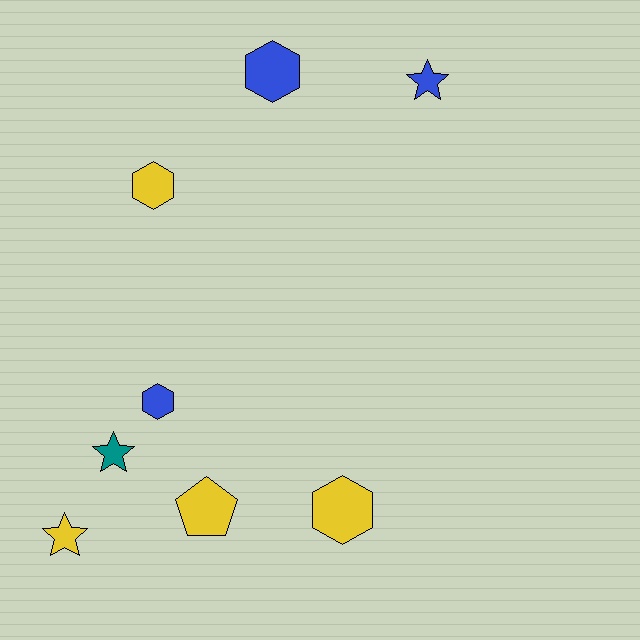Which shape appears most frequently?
Hexagon, with 4 objects.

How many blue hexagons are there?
There are 2 blue hexagons.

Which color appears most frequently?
Yellow, with 4 objects.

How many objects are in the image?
There are 8 objects.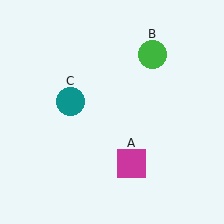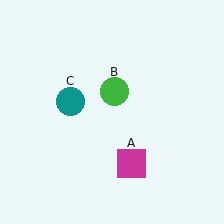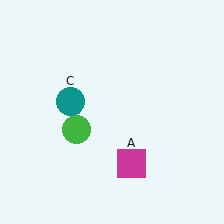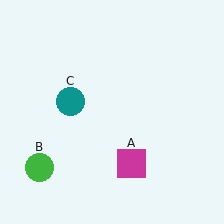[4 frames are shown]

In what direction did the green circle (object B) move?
The green circle (object B) moved down and to the left.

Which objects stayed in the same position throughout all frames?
Magenta square (object A) and teal circle (object C) remained stationary.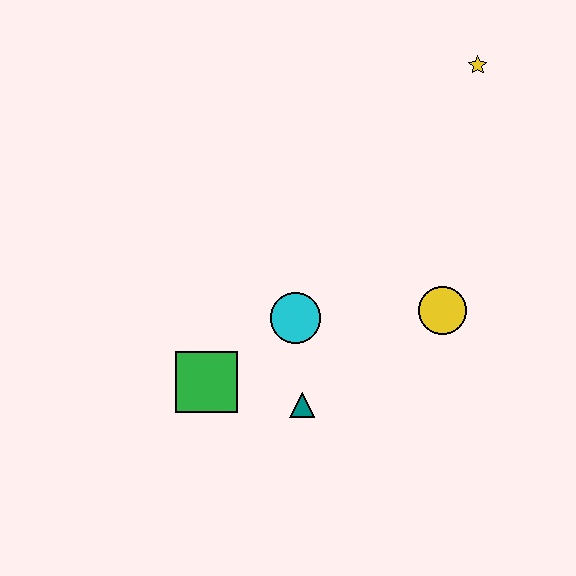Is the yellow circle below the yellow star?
Yes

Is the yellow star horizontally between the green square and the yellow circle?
No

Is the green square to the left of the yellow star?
Yes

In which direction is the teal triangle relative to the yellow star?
The teal triangle is below the yellow star.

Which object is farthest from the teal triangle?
The yellow star is farthest from the teal triangle.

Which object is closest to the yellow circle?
The cyan circle is closest to the yellow circle.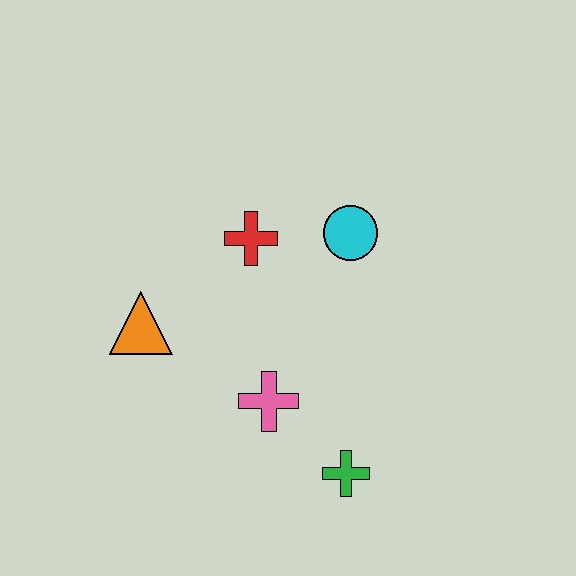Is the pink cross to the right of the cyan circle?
No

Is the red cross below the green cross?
No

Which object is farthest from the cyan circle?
The green cross is farthest from the cyan circle.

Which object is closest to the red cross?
The cyan circle is closest to the red cross.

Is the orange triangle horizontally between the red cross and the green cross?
No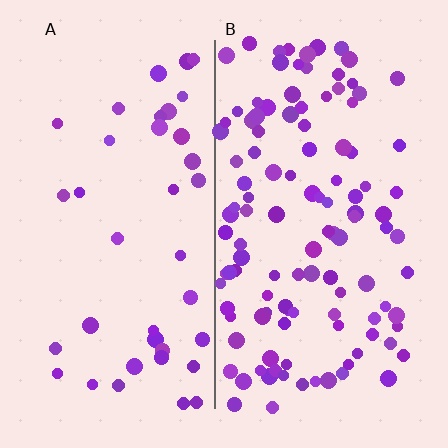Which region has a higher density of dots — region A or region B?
B (the right).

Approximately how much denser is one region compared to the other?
Approximately 3.0× — region B over region A.